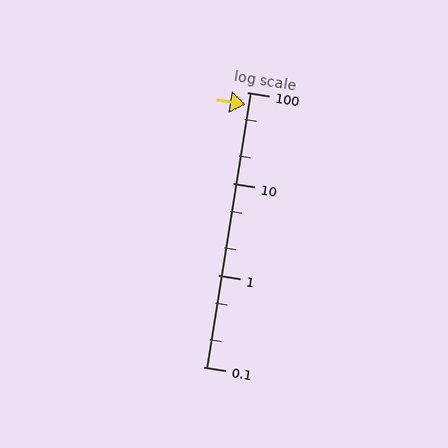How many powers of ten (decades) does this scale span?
The scale spans 3 decades, from 0.1 to 100.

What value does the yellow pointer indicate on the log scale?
The pointer indicates approximately 74.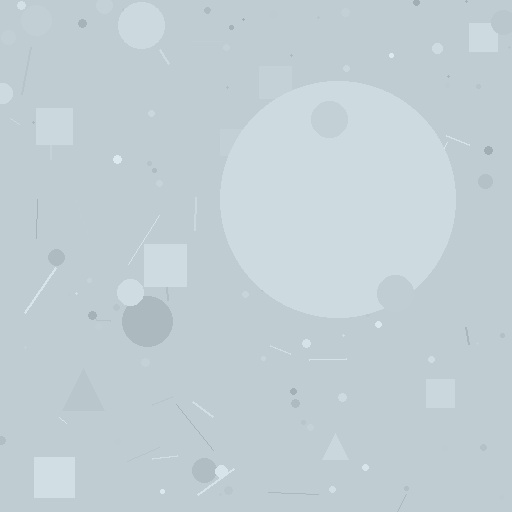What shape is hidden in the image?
A circle is hidden in the image.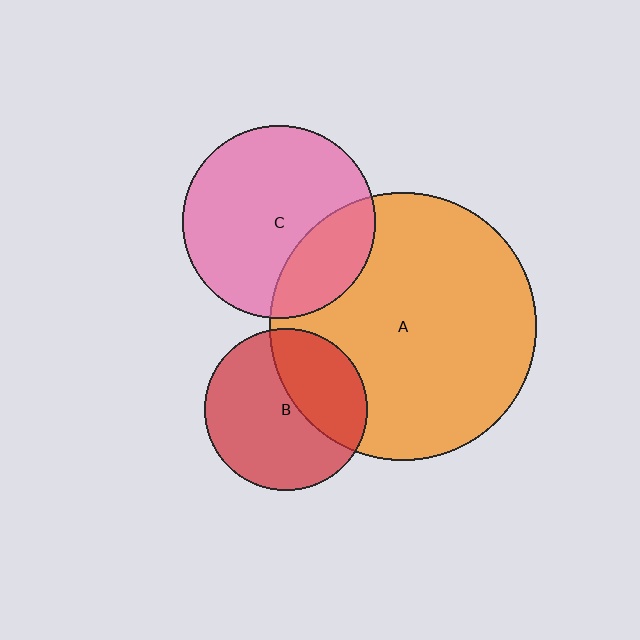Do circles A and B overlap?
Yes.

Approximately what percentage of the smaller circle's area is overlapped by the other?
Approximately 35%.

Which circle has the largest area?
Circle A (orange).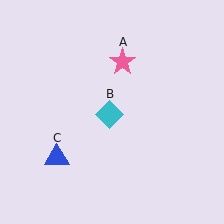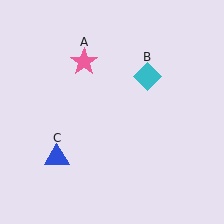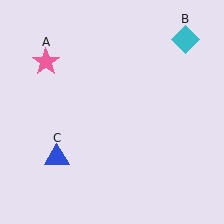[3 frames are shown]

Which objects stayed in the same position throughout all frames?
Blue triangle (object C) remained stationary.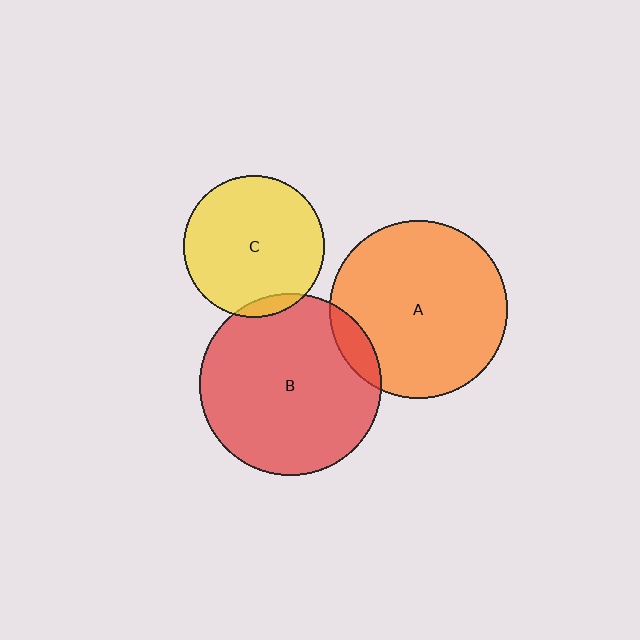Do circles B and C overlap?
Yes.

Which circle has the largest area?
Circle B (red).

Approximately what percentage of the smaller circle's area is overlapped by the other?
Approximately 5%.